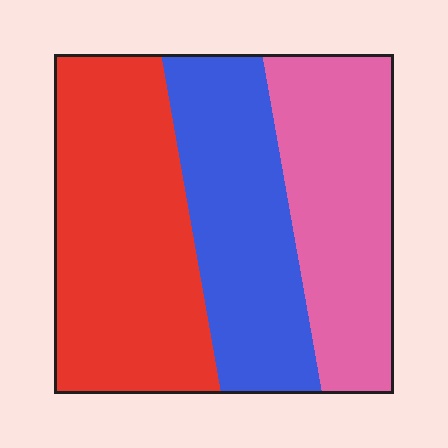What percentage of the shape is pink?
Pink covers 30% of the shape.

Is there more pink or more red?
Red.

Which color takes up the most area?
Red, at roughly 40%.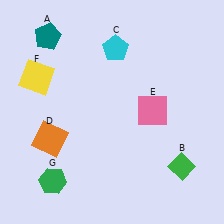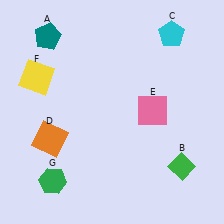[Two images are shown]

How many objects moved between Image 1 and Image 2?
1 object moved between the two images.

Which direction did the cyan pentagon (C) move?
The cyan pentagon (C) moved right.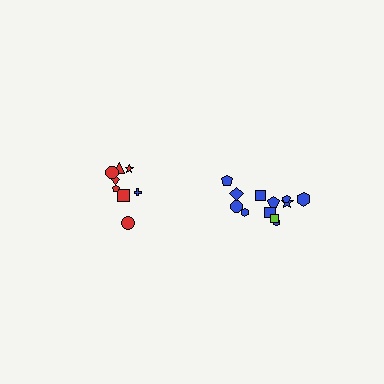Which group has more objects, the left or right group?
The right group.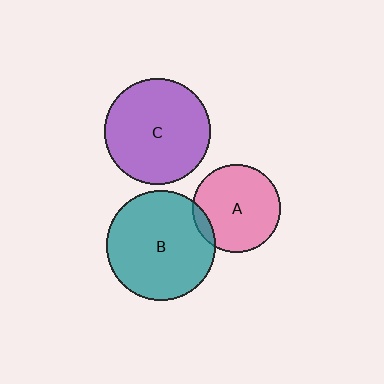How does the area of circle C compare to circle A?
Approximately 1.4 times.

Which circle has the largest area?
Circle B (teal).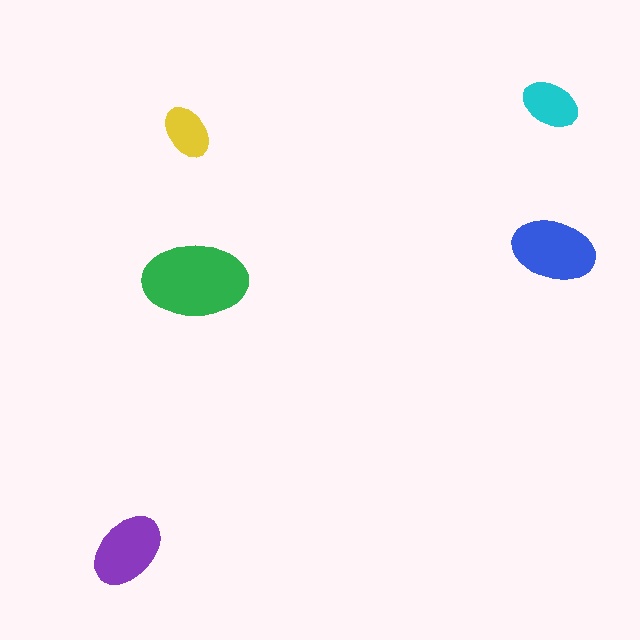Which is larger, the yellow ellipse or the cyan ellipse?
The cyan one.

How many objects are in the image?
There are 5 objects in the image.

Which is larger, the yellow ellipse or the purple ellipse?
The purple one.